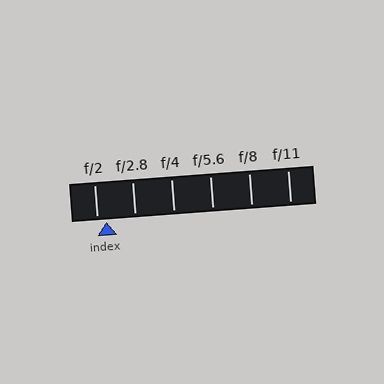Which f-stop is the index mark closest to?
The index mark is closest to f/2.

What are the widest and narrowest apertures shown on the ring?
The widest aperture shown is f/2 and the narrowest is f/11.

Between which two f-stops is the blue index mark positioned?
The index mark is between f/2 and f/2.8.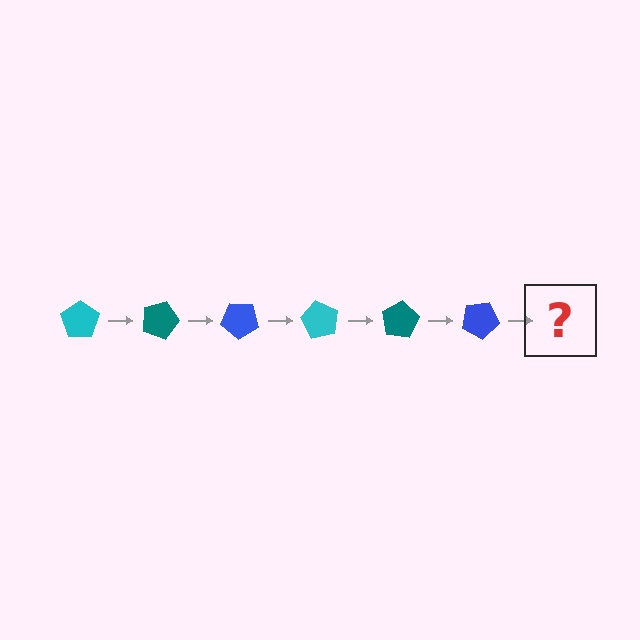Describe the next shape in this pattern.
It should be a cyan pentagon, rotated 120 degrees from the start.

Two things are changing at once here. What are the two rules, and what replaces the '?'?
The two rules are that it rotates 20 degrees each step and the color cycles through cyan, teal, and blue. The '?' should be a cyan pentagon, rotated 120 degrees from the start.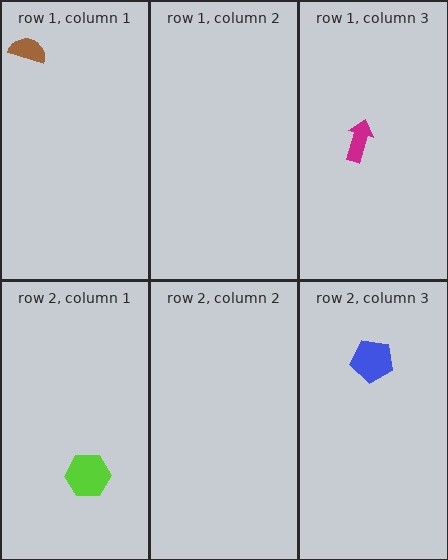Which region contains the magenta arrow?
The row 1, column 3 region.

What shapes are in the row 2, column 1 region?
The lime hexagon.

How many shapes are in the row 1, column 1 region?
1.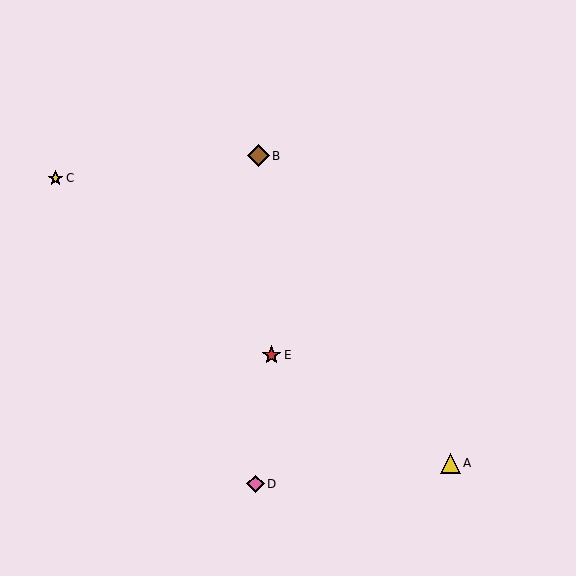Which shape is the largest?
The brown diamond (labeled B) is the largest.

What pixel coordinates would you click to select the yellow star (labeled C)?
Click at (56, 178) to select the yellow star C.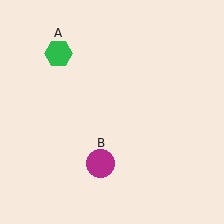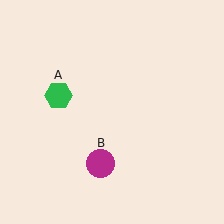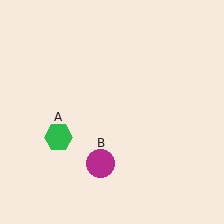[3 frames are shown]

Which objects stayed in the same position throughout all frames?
Magenta circle (object B) remained stationary.